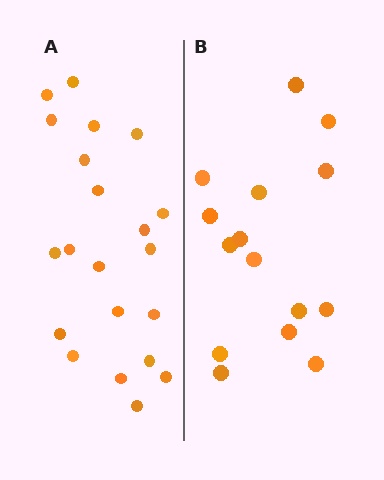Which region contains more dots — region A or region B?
Region A (the left region) has more dots.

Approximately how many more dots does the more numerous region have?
Region A has about 6 more dots than region B.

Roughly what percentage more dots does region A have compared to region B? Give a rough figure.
About 40% more.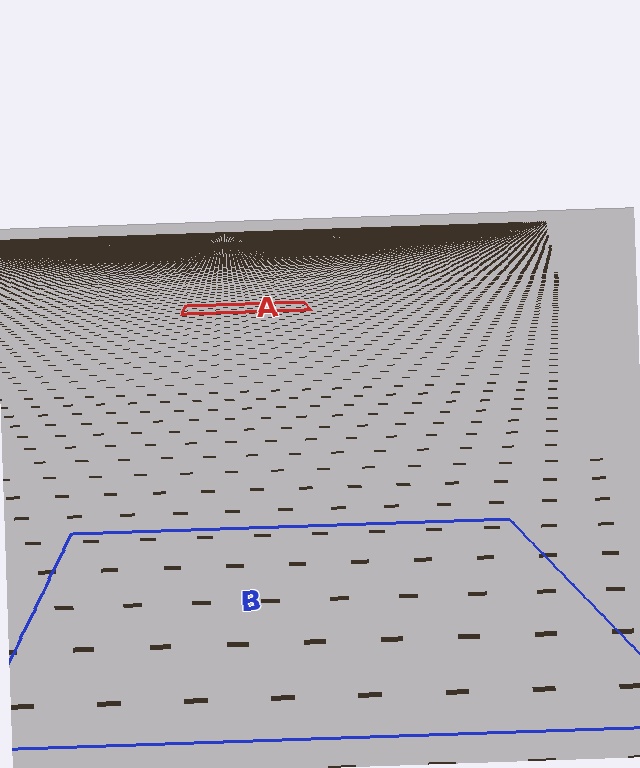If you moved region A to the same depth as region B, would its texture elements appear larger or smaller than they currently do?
They would appear larger. At a closer depth, the same texture elements are projected at a bigger on-screen size.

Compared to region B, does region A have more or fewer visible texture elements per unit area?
Region A has more texture elements per unit area — they are packed more densely because it is farther away.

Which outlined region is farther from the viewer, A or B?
Region A is farther from the viewer — the texture elements inside it appear smaller and more densely packed.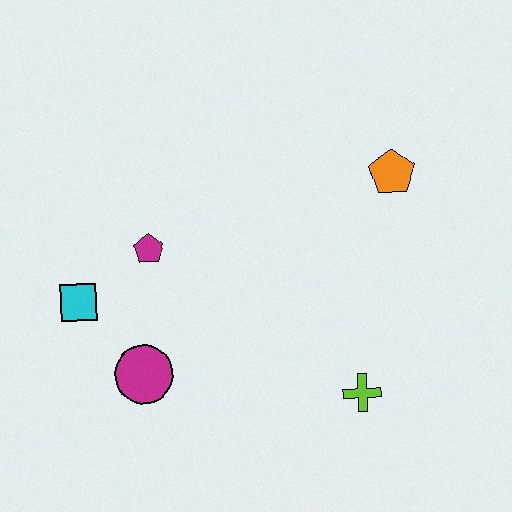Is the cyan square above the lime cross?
Yes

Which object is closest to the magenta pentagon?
The cyan square is closest to the magenta pentagon.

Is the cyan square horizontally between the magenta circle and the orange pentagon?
No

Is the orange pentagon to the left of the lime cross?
No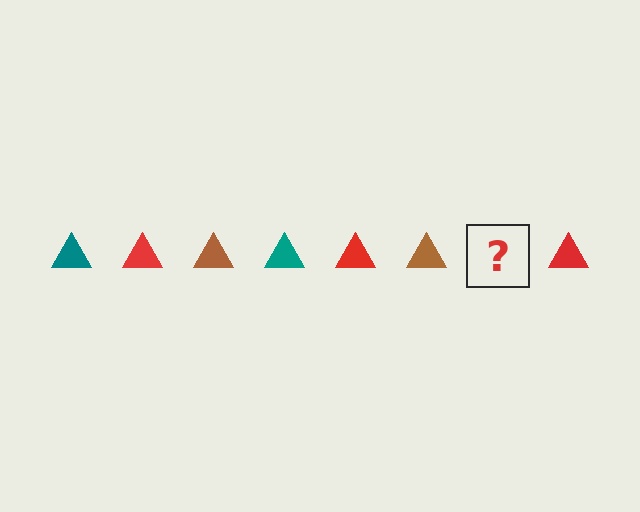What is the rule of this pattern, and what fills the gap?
The rule is that the pattern cycles through teal, red, brown triangles. The gap should be filled with a teal triangle.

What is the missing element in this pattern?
The missing element is a teal triangle.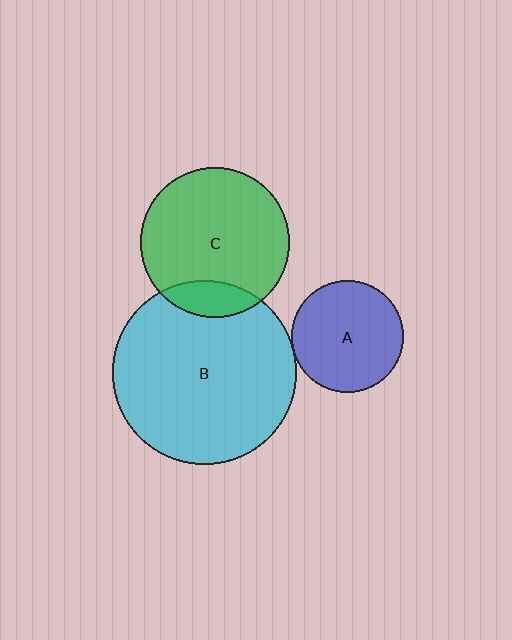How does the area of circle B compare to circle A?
Approximately 2.7 times.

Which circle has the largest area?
Circle B (cyan).